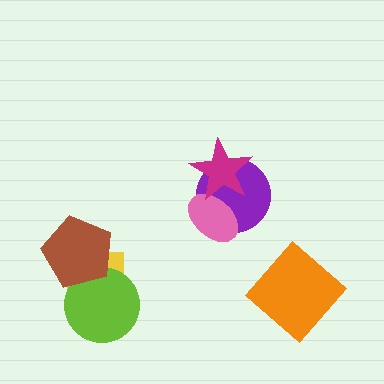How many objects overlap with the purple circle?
2 objects overlap with the purple circle.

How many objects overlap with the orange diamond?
0 objects overlap with the orange diamond.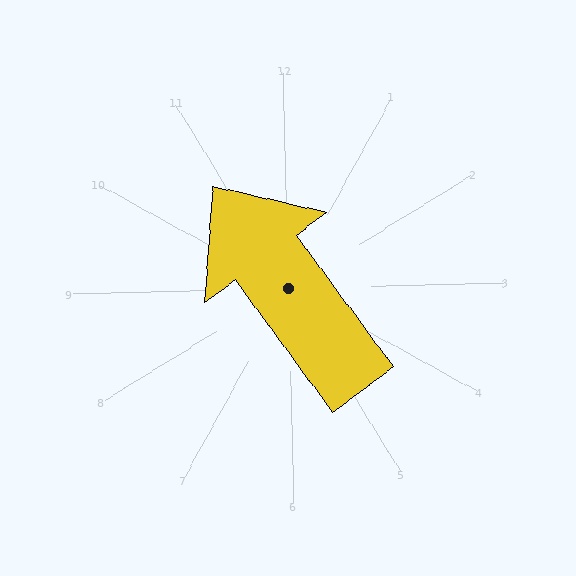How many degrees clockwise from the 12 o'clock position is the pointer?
Approximately 325 degrees.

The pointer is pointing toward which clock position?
Roughly 11 o'clock.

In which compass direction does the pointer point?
Northwest.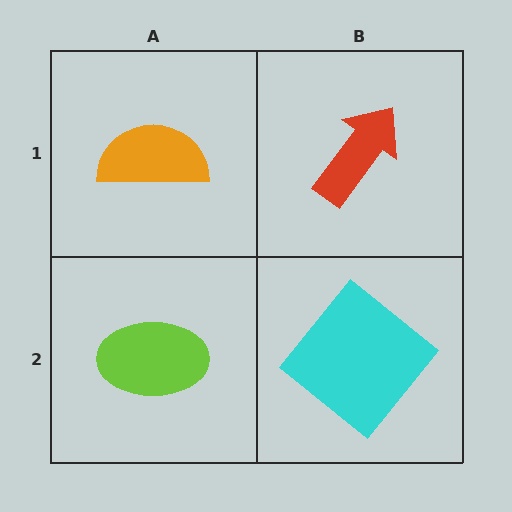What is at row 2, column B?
A cyan diamond.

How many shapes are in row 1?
2 shapes.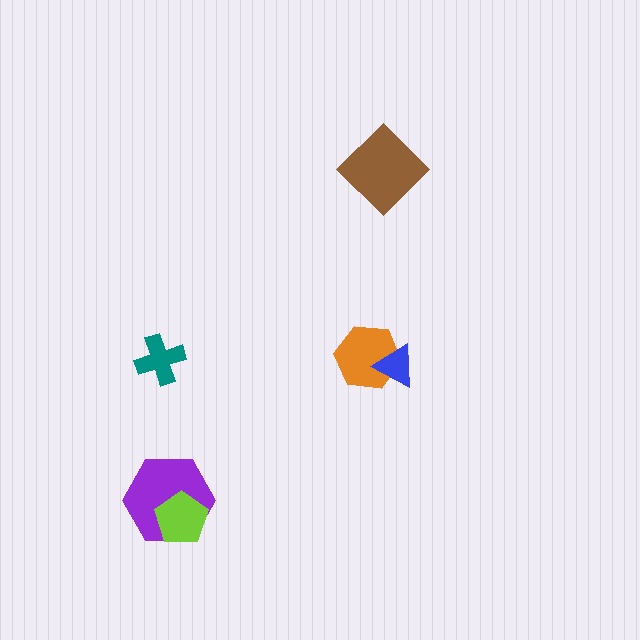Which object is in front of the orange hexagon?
The blue triangle is in front of the orange hexagon.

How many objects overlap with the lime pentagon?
1 object overlaps with the lime pentagon.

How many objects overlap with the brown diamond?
0 objects overlap with the brown diamond.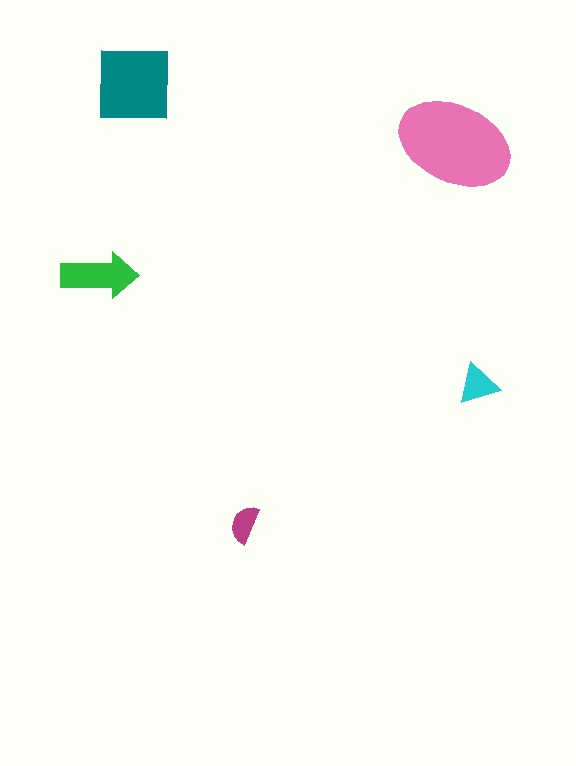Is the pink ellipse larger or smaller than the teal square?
Larger.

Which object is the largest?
The pink ellipse.